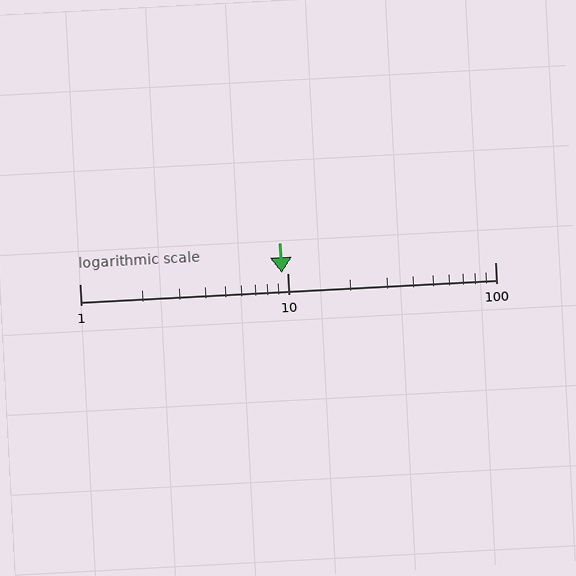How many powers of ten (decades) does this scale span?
The scale spans 2 decades, from 1 to 100.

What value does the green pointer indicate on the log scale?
The pointer indicates approximately 9.4.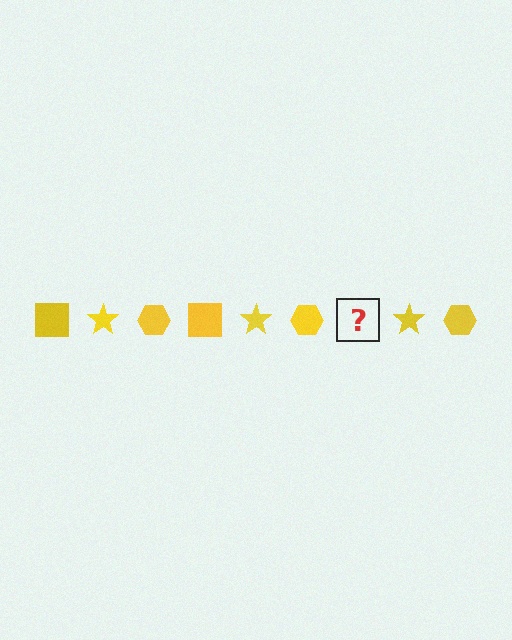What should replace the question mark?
The question mark should be replaced with a yellow square.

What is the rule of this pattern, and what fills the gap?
The rule is that the pattern cycles through square, star, hexagon shapes in yellow. The gap should be filled with a yellow square.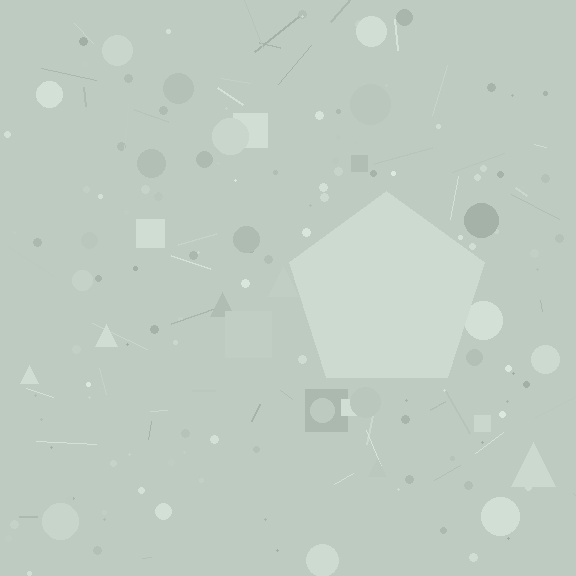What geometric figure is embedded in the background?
A pentagon is embedded in the background.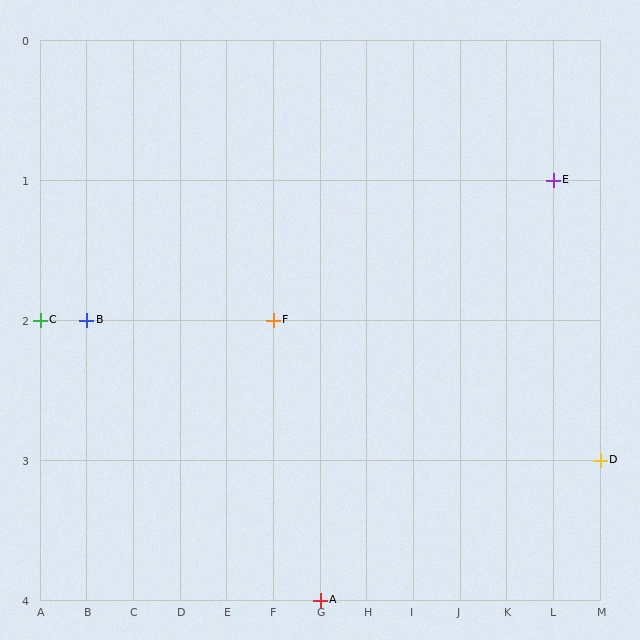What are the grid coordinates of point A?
Point A is at grid coordinates (G, 4).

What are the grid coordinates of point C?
Point C is at grid coordinates (A, 2).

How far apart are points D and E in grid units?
Points D and E are 1 column and 2 rows apart (about 2.2 grid units diagonally).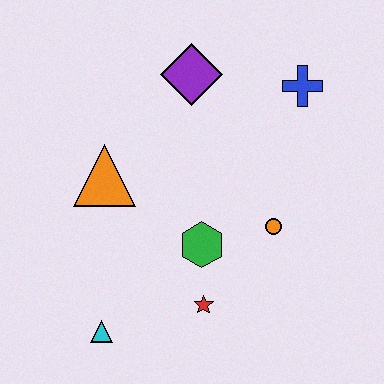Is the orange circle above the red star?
Yes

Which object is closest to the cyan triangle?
The red star is closest to the cyan triangle.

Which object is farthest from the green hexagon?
The blue cross is farthest from the green hexagon.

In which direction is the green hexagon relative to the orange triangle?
The green hexagon is to the right of the orange triangle.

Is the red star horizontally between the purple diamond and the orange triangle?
No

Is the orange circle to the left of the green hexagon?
No